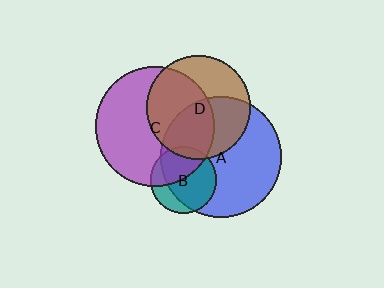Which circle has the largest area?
Circle A (blue).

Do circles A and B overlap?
Yes.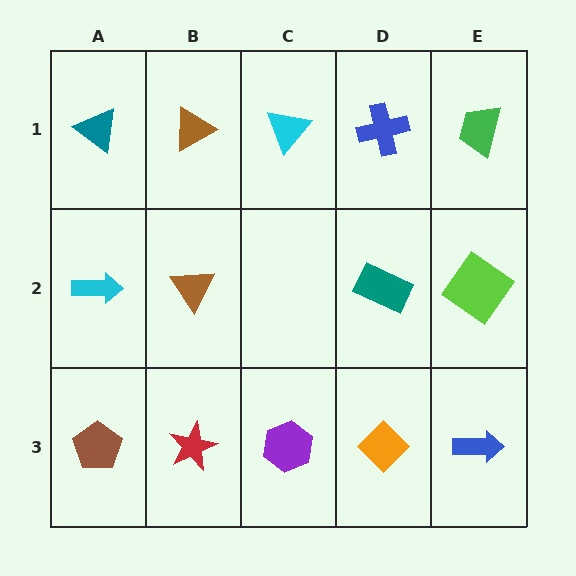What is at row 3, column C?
A purple hexagon.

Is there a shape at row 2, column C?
No, that cell is empty.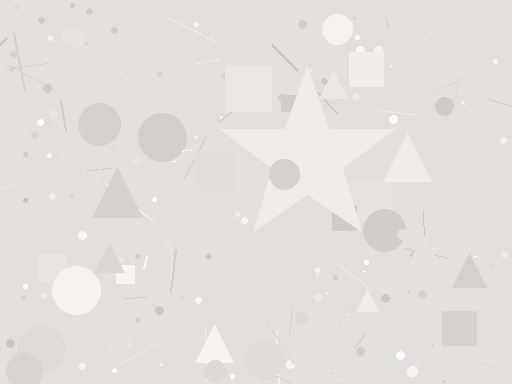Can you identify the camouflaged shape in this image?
The camouflaged shape is a star.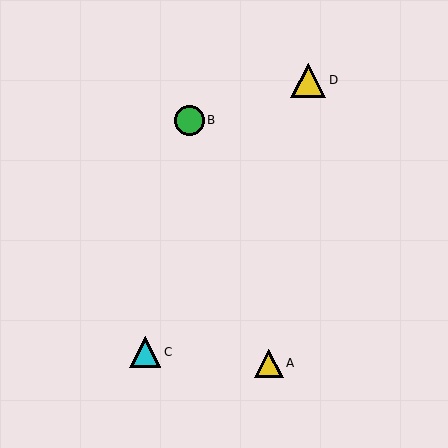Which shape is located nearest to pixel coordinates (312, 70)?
The yellow triangle (labeled D) at (308, 80) is nearest to that location.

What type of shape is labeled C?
Shape C is a cyan triangle.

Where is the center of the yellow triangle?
The center of the yellow triangle is at (308, 80).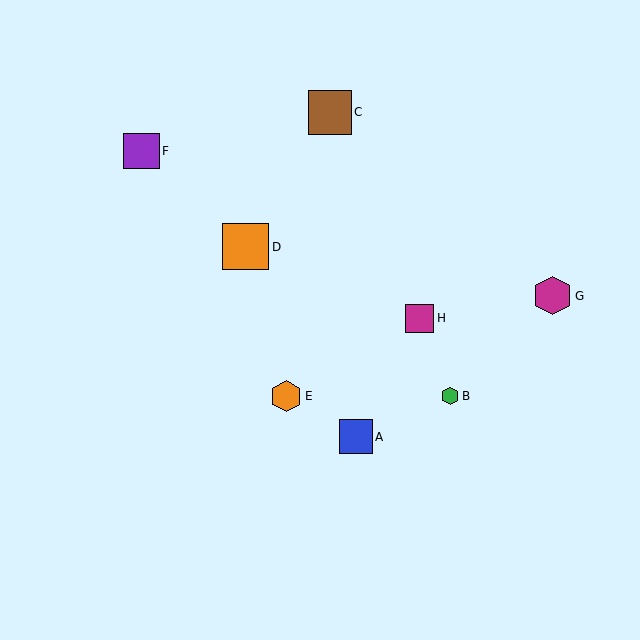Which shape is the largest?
The orange square (labeled D) is the largest.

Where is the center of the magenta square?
The center of the magenta square is at (420, 318).